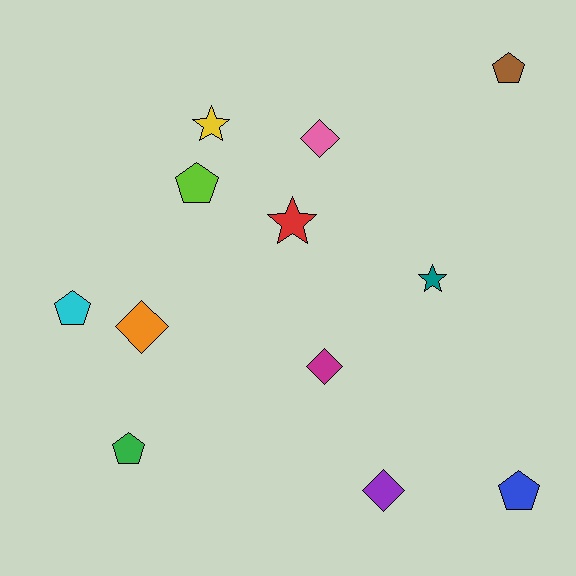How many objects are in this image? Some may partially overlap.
There are 12 objects.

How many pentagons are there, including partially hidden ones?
There are 5 pentagons.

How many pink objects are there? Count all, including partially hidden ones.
There is 1 pink object.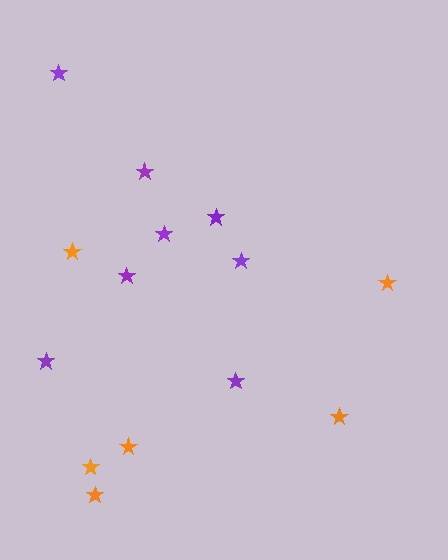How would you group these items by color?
There are 2 groups: one group of orange stars (6) and one group of purple stars (8).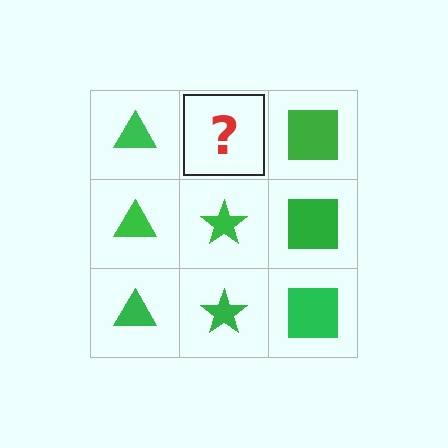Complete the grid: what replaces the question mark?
The question mark should be replaced with a green star.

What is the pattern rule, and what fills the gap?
The rule is that each column has a consistent shape. The gap should be filled with a green star.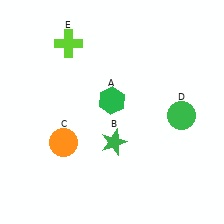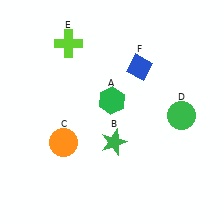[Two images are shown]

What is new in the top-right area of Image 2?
A blue diamond (F) was added in the top-right area of Image 2.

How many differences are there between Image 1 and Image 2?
There is 1 difference between the two images.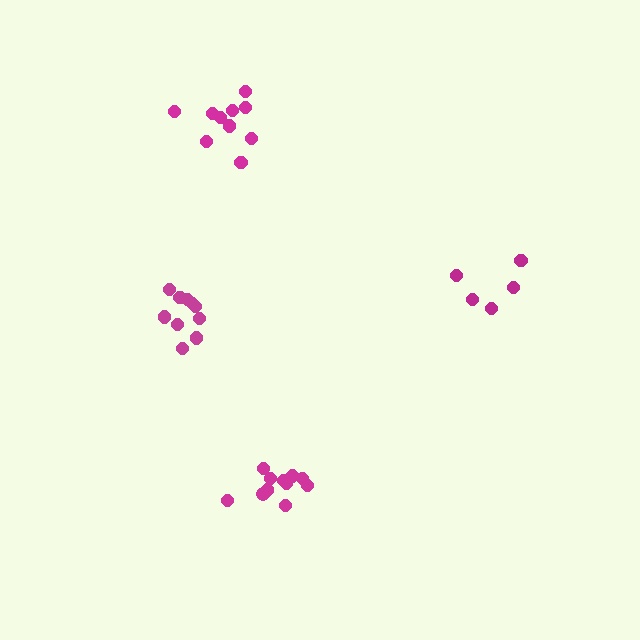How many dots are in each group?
Group 1: 10 dots, Group 2: 11 dots, Group 3: 10 dots, Group 4: 5 dots (36 total).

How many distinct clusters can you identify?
There are 4 distinct clusters.